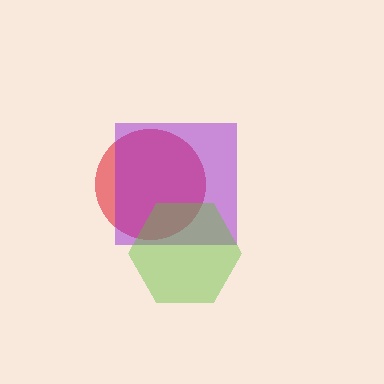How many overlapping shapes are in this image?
There are 3 overlapping shapes in the image.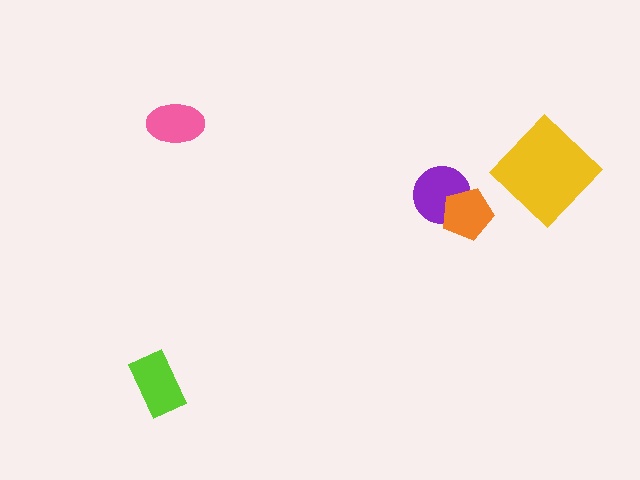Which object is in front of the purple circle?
The orange pentagon is in front of the purple circle.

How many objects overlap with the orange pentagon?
1 object overlaps with the orange pentagon.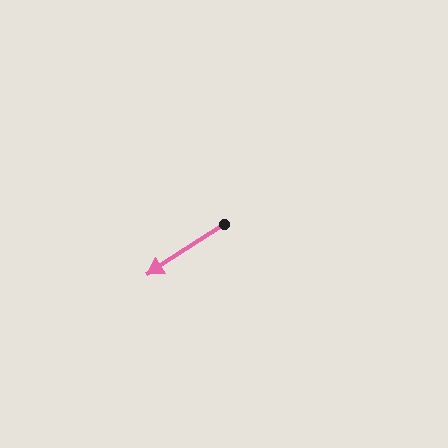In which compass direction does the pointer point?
Southwest.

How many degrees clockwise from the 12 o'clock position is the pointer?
Approximately 237 degrees.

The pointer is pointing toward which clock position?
Roughly 8 o'clock.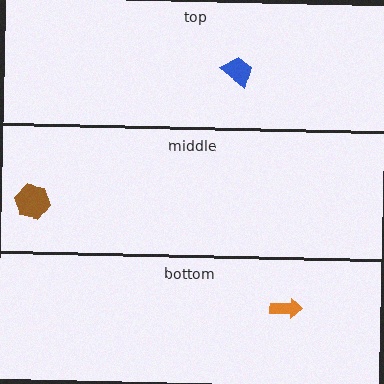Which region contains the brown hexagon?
The middle region.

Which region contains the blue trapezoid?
The top region.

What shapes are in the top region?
The blue trapezoid.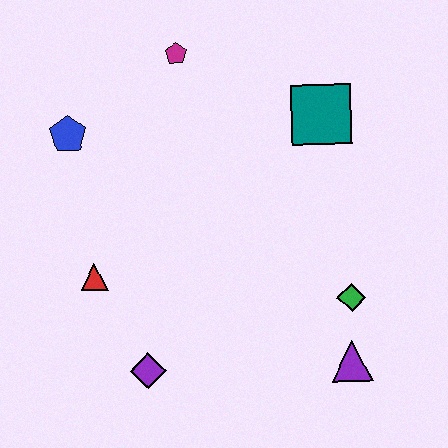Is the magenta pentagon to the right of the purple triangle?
No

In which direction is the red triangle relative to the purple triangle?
The red triangle is to the left of the purple triangle.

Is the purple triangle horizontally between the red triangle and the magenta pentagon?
No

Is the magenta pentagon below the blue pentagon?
No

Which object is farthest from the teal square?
The purple diamond is farthest from the teal square.